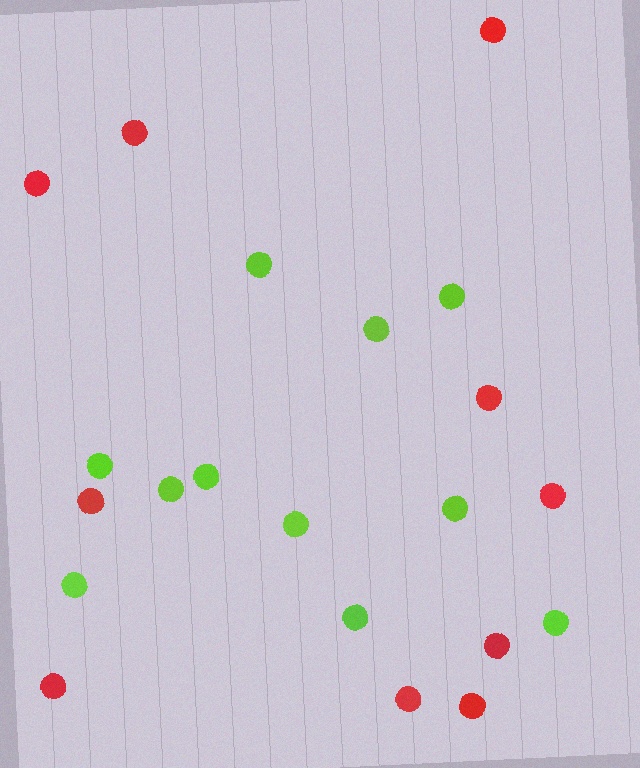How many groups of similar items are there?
There are 2 groups: one group of red circles (10) and one group of lime circles (11).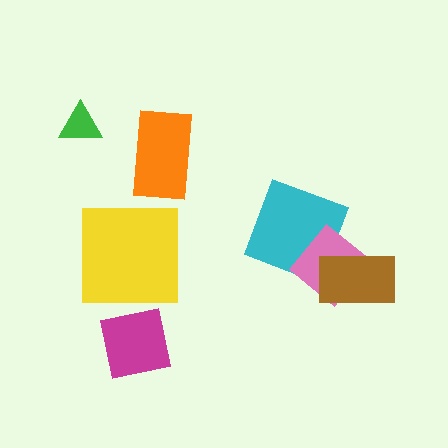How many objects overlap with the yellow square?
0 objects overlap with the yellow square.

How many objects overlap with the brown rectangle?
1 object overlaps with the brown rectangle.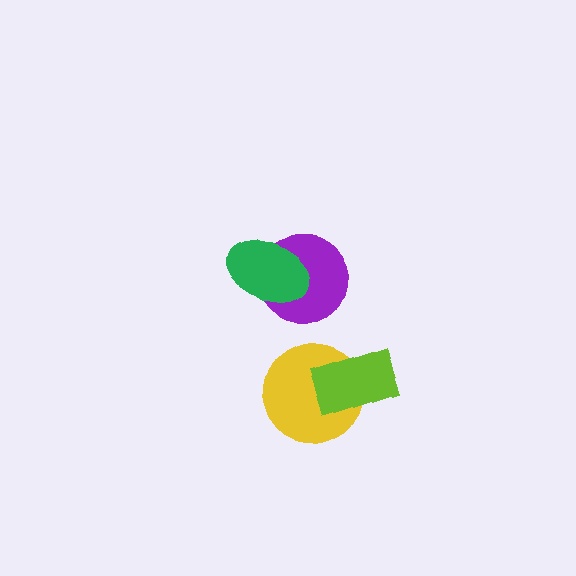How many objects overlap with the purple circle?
1 object overlaps with the purple circle.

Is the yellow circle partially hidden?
Yes, it is partially covered by another shape.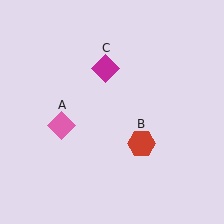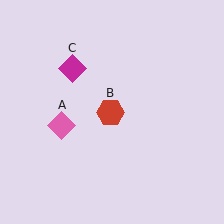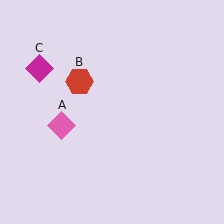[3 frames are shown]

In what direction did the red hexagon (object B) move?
The red hexagon (object B) moved up and to the left.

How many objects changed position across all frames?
2 objects changed position: red hexagon (object B), magenta diamond (object C).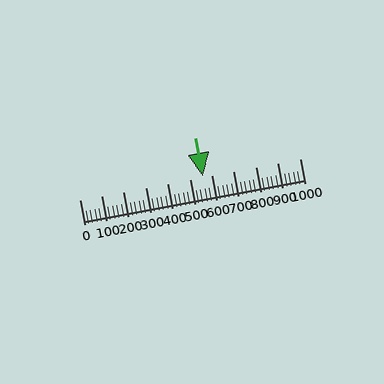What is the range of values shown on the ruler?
The ruler shows values from 0 to 1000.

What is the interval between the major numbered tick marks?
The major tick marks are spaced 100 units apart.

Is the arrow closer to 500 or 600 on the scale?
The arrow is closer to 600.